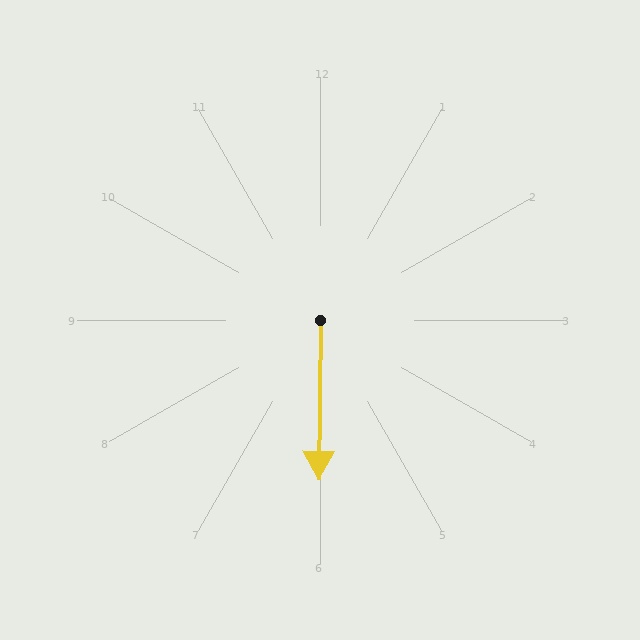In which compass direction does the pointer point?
South.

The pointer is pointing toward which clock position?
Roughly 6 o'clock.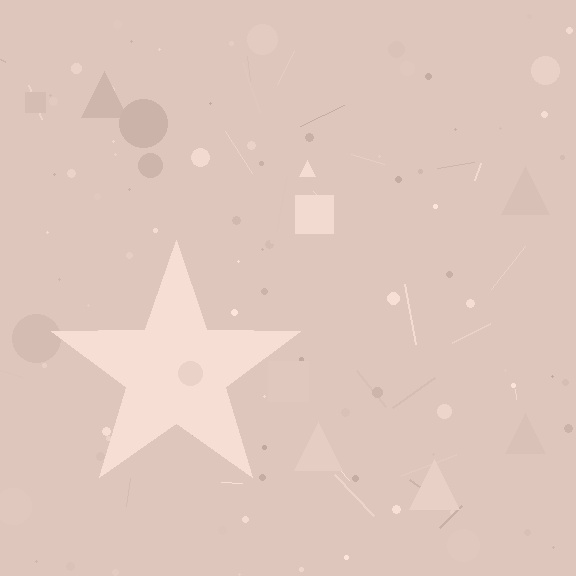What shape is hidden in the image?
A star is hidden in the image.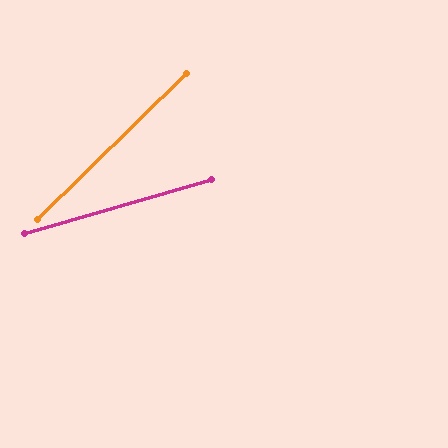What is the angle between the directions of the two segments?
Approximately 29 degrees.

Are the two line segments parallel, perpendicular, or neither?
Neither parallel nor perpendicular — they differ by about 29°.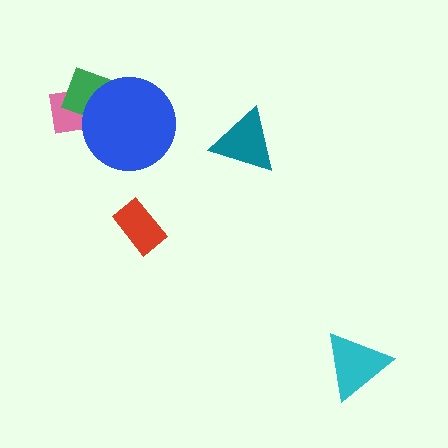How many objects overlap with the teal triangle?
0 objects overlap with the teal triangle.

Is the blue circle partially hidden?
No, no other shape covers it.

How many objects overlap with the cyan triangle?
0 objects overlap with the cyan triangle.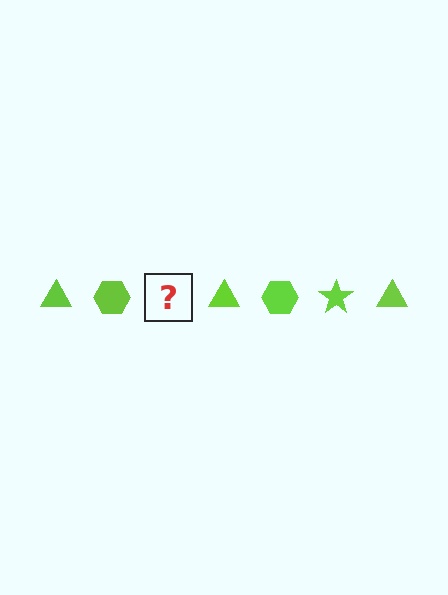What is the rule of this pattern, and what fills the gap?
The rule is that the pattern cycles through triangle, hexagon, star shapes in lime. The gap should be filled with a lime star.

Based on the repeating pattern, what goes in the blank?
The blank should be a lime star.